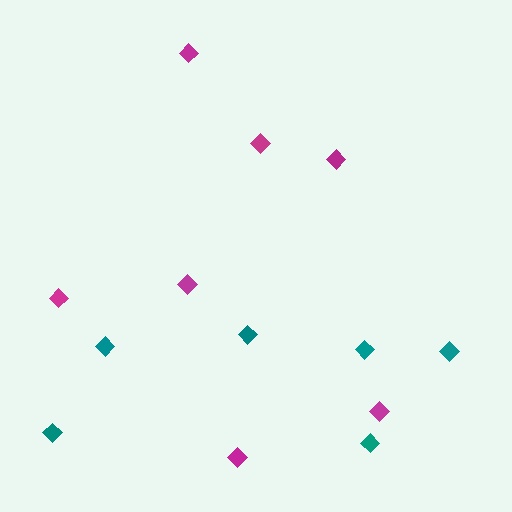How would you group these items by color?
There are 2 groups: one group of teal diamonds (6) and one group of magenta diamonds (7).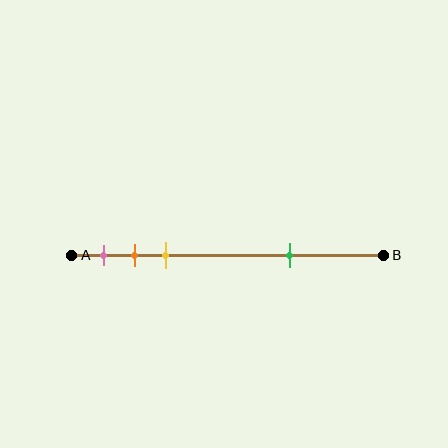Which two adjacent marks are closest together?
The orange and yellow marks are the closest adjacent pair.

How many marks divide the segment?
There are 4 marks dividing the segment.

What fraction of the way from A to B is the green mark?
The green mark is approximately 70% (0.7) of the way from A to B.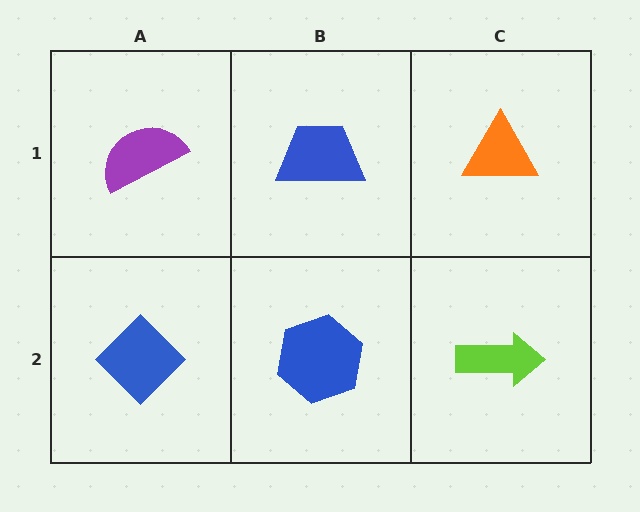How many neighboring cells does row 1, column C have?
2.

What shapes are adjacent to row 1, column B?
A blue hexagon (row 2, column B), a purple semicircle (row 1, column A), an orange triangle (row 1, column C).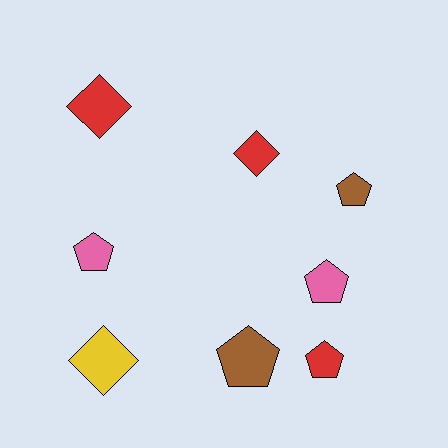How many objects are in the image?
There are 8 objects.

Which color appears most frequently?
Red, with 3 objects.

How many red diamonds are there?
There are 2 red diamonds.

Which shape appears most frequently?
Pentagon, with 5 objects.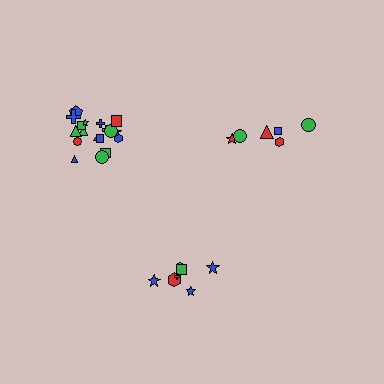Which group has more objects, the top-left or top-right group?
The top-left group.